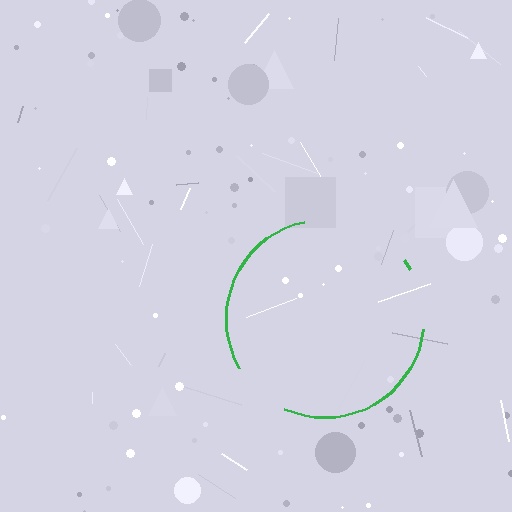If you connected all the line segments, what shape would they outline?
They would outline a circle.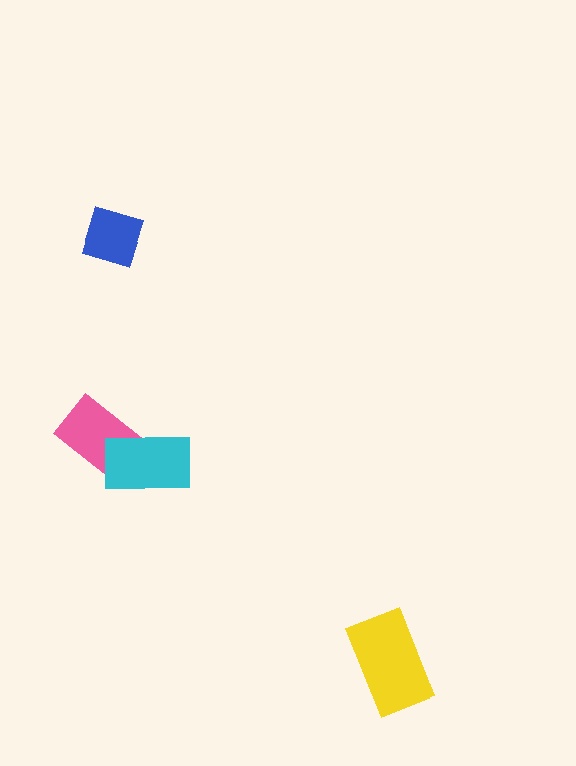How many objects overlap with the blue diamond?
0 objects overlap with the blue diamond.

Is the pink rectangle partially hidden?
Yes, it is partially covered by another shape.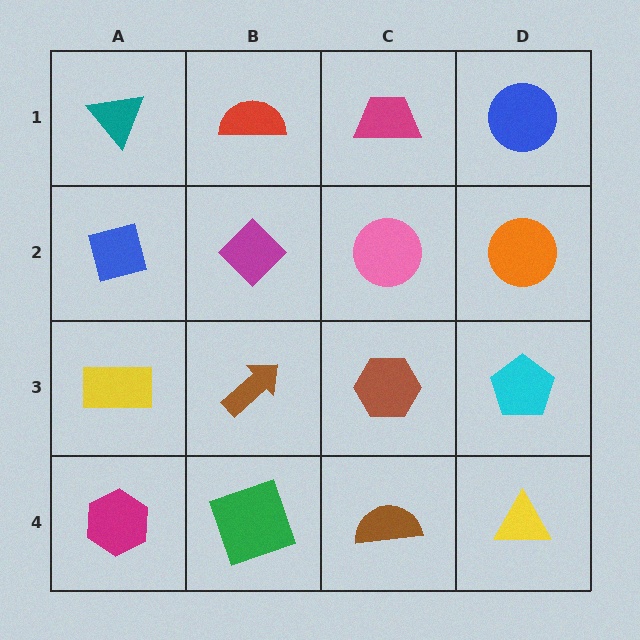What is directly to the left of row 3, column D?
A brown hexagon.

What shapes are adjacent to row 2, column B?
A red semicircle (row 1, column B), a brown arrow (row 3, column B), a blue square (row 2, column A), a pink circle (row 2, column C).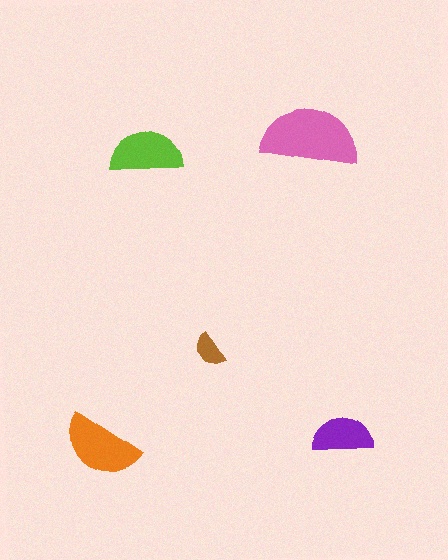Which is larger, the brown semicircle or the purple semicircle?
The purple one.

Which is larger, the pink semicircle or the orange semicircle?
The pink one.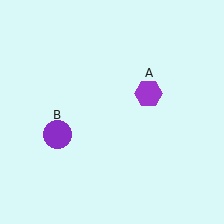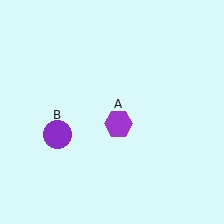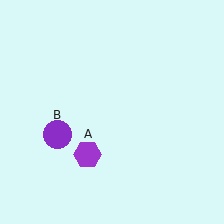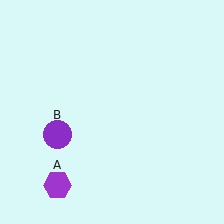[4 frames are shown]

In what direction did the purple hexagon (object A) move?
The purple hexagon (object A) moved down and to the left.